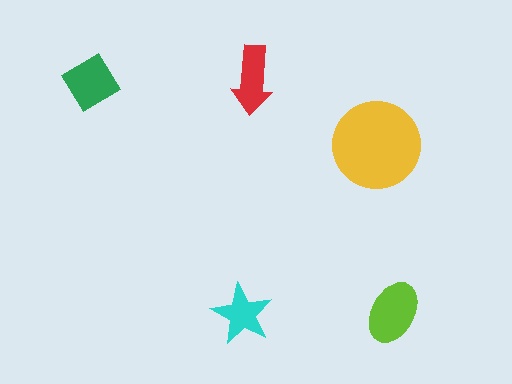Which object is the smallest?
The cyan star.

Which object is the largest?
The yellow circle.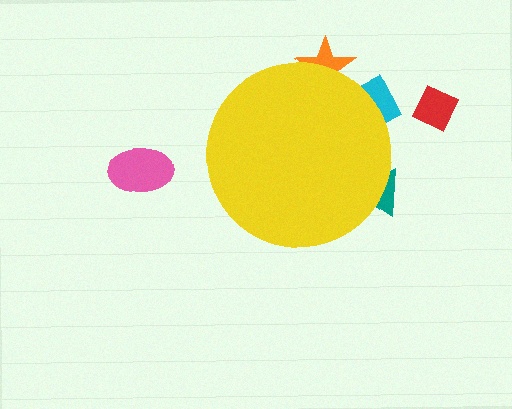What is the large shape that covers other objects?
A yellow circle.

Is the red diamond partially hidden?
No, the red diamond is fully visible.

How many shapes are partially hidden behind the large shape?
3 shapes are partially hidden.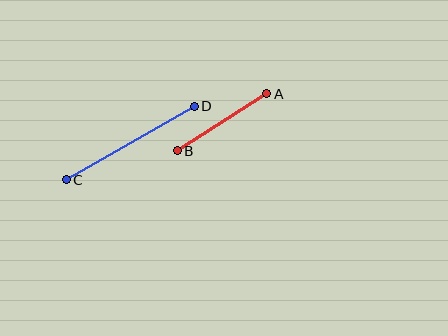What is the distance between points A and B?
The distance is approximately 106 pixels.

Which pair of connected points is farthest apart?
Points C and D are farthest apart.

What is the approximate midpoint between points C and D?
The midpoint is at approximately (130, 143) pixels.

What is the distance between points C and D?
The distance is approximately 148 pixels.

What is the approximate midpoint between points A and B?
The midpoint is at approximately (222, 122) pixels.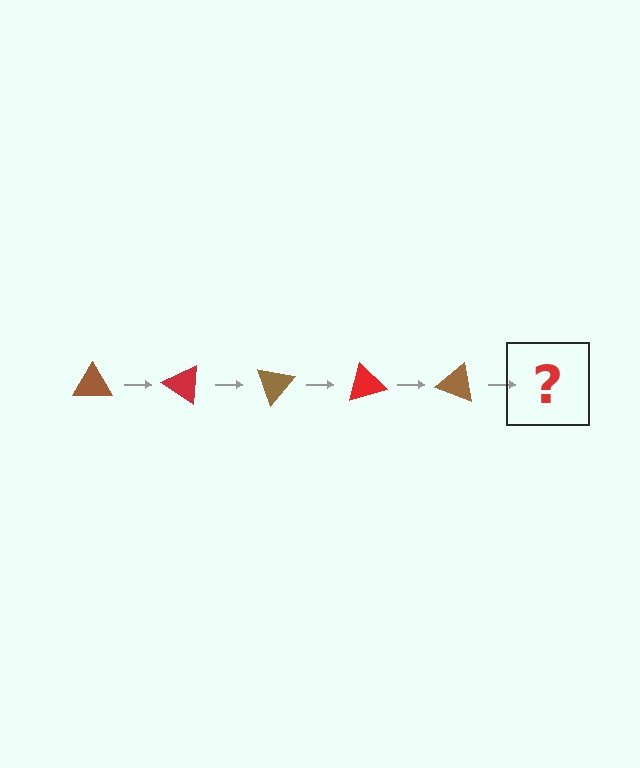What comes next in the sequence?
The next element should be a red triangle, rotated 175 degrees from the start.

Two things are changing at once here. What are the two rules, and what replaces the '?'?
The two rules are that it rotates 35 degrees each step and the color cycles through brown and red. The '?' should be a red triangle, rotated 175 degrees from the start.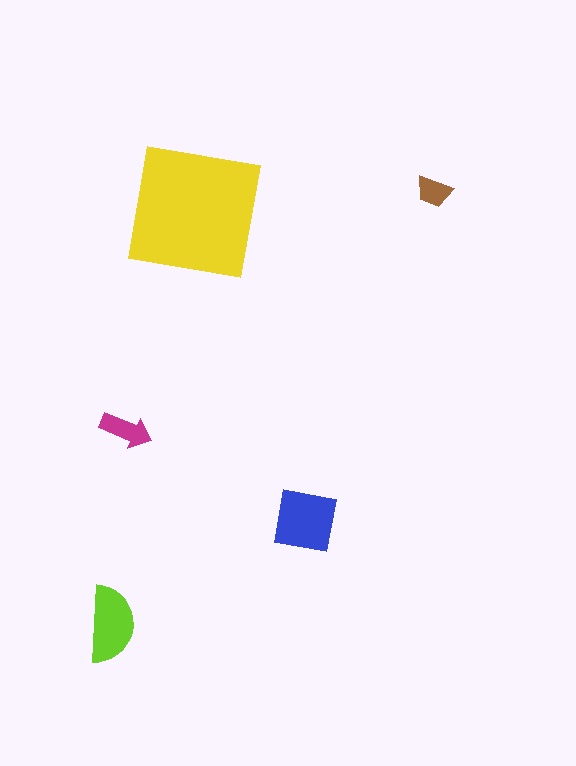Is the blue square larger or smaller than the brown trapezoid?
Larger.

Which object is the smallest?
The brown trapezoid.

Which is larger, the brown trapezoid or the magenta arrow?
The magenta arrow.